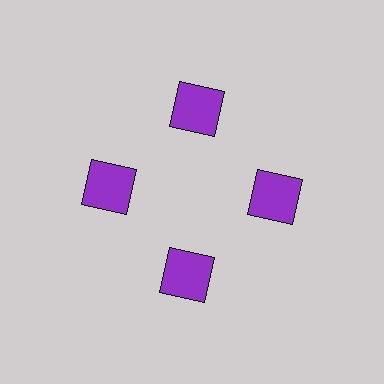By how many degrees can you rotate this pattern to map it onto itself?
The pattern maps onto itself every 90 degrees of rotation.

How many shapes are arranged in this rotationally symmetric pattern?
There are 4 shapes, arranged in 4 groups of 1.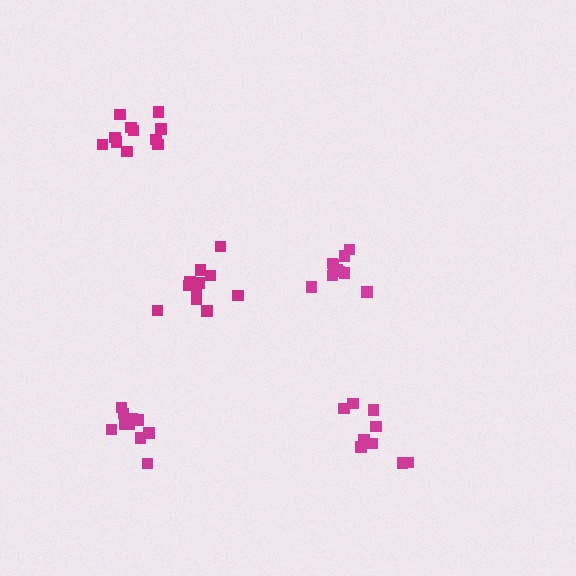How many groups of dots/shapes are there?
There are 5 groups.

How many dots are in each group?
Group 1: 11 dots, Group 2: 11 dots, Group 3: 9 dots, Group 4: 11 dots, Group 5: 10 dots (52 total).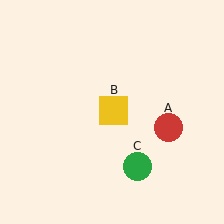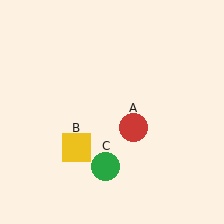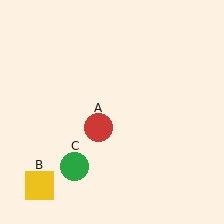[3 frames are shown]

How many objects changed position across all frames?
3 objects changed position: red circle (object A), yellow square (object B), green circle (object C).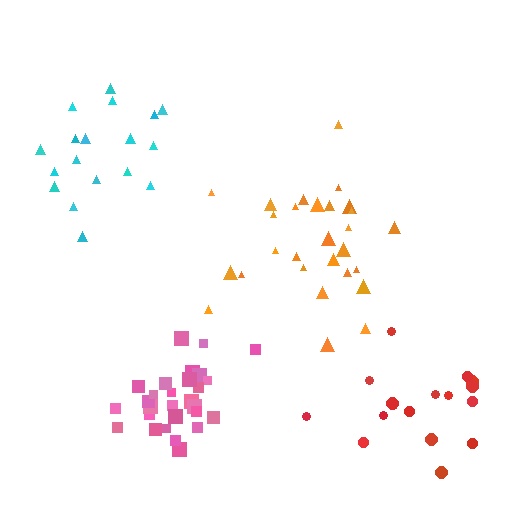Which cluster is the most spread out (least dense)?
Red.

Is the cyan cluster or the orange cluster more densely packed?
Orange.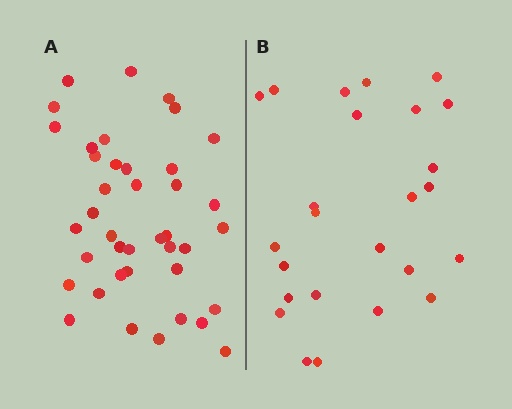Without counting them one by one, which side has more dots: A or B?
Region A (the left region) has more dots.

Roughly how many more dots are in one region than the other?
Region A has approximately 15 more dots than region B.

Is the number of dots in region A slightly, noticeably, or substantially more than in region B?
Region A has substantially more. The ratio is roughly 1.6 to 1.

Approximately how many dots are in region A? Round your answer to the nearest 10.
About 40 dots.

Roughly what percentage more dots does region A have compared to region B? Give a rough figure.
About 60% more.